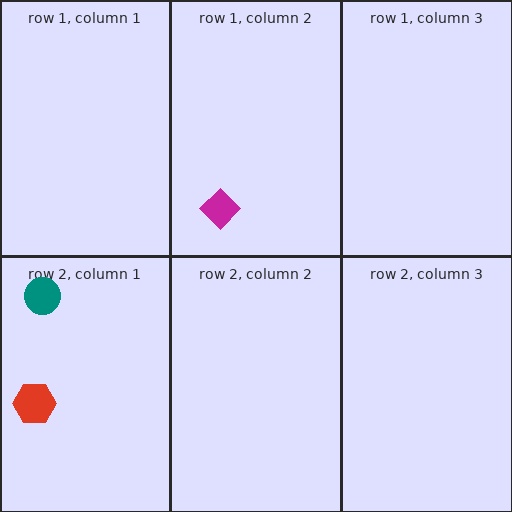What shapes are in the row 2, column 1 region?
The red hexagon, the teal circle.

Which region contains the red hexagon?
The row 2, column 1 region.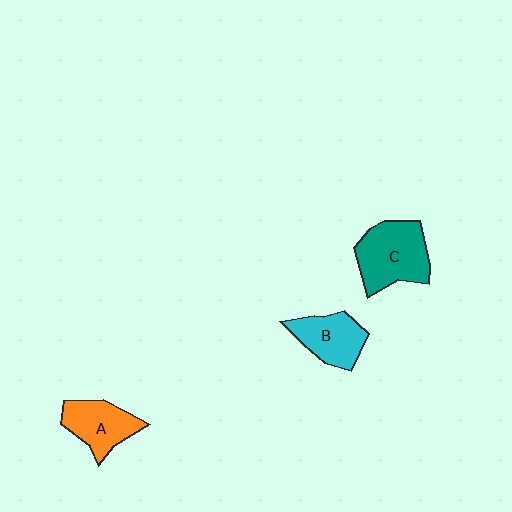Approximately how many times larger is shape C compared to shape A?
Approximately 1.4 times.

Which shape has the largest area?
Shape C (teal).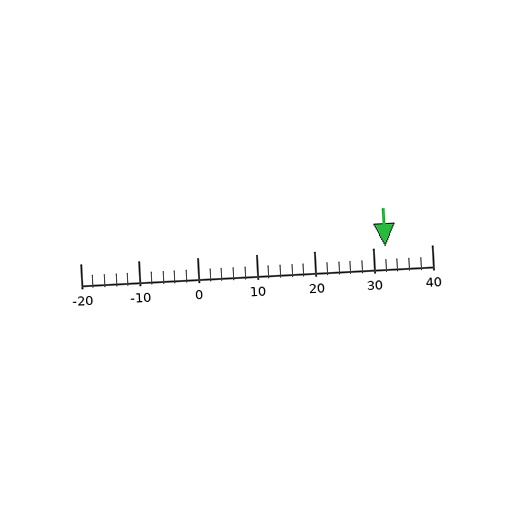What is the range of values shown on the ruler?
The ruler shows values from -20 to 40.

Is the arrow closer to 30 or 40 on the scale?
The arrow is closer to 30.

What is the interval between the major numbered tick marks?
The major tick marks are spaced 10 units apart.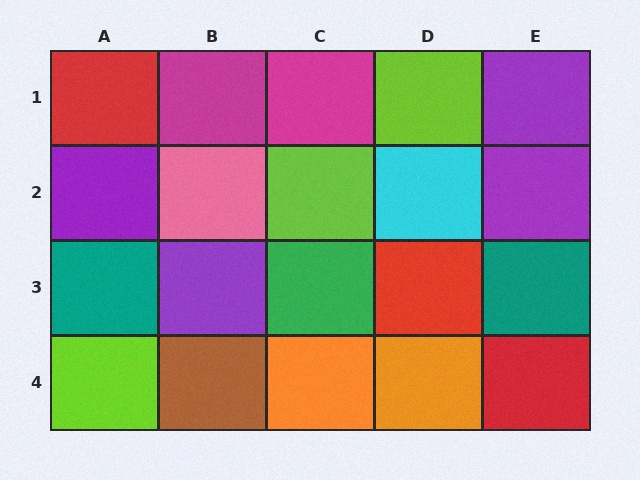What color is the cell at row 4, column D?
Orange.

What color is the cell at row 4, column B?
Brown.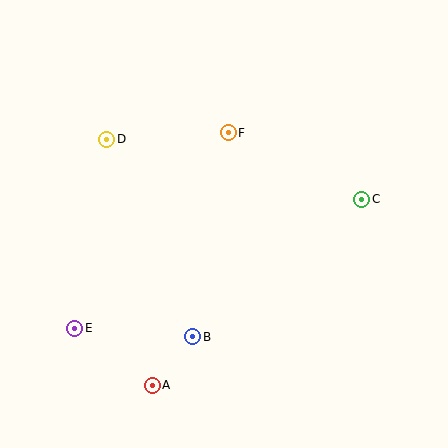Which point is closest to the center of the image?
Point F at (228, 133) is closest to the center.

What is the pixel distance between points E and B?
The distance between E and B is 119 pixels.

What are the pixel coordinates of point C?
Point C is at (362, 199).